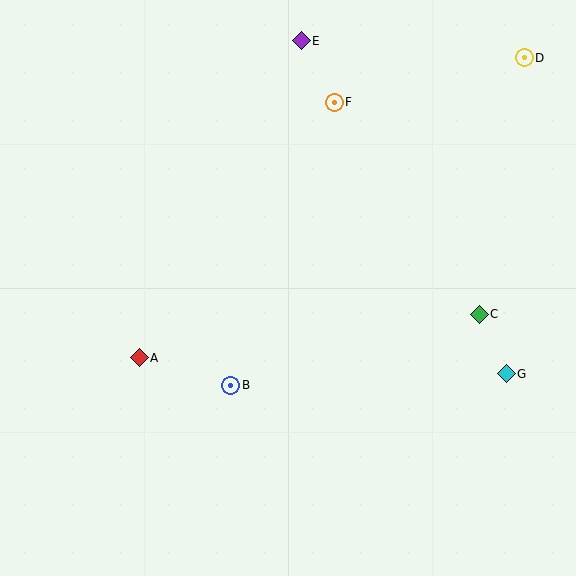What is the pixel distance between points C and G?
The distance between C and G is 65 pixels.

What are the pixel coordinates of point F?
Point F is at (334, 102).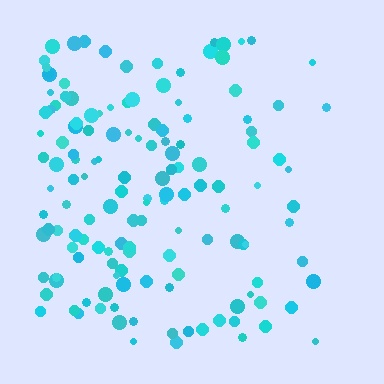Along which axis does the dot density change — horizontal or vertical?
Horizontal.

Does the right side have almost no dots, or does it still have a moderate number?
Still a moderate number, just noticeably fewer than the left.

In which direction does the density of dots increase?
From right to left, with the left side densest.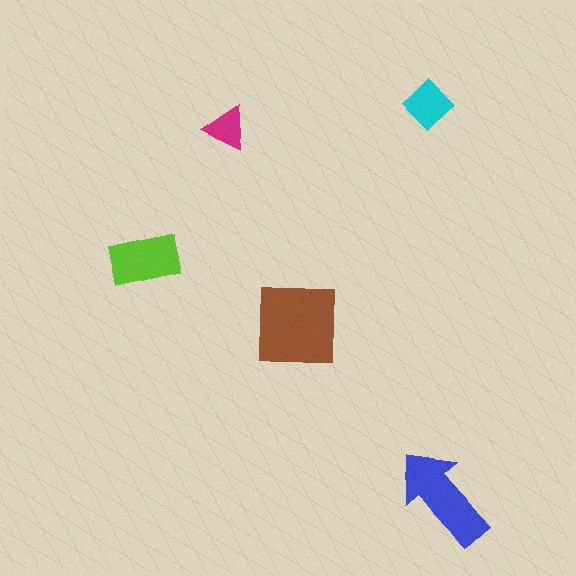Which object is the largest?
The brown square.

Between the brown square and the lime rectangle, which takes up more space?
The brown square.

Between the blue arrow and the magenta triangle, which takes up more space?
The blue arrow.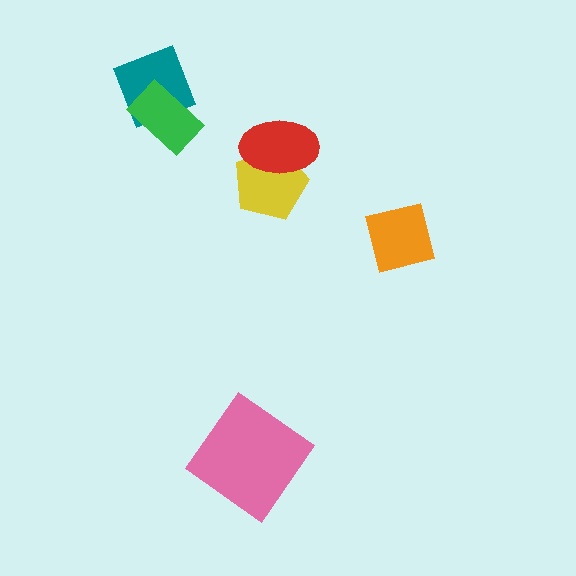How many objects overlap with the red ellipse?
1 object overlaps with the red ellipse.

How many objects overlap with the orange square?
0 objects overlap with the orange square.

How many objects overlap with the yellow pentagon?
1 object overlaps with the yellow pentagon.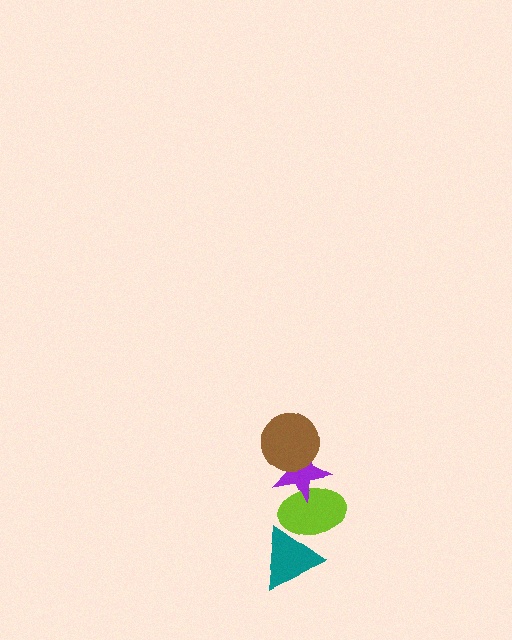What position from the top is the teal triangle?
The teal triangle is 4th from the top.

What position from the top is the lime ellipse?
The lime ellipse is 3rd from the top.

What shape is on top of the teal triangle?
The lime ellipse is on top of the teal triangle.